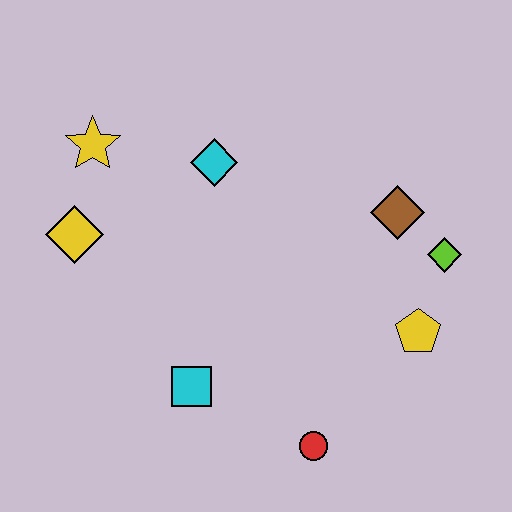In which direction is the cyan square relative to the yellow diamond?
The cyan square is below the yellow diamond.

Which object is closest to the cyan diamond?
The yellow star is closest to the cyan diamond.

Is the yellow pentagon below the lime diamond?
Yes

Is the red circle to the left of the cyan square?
No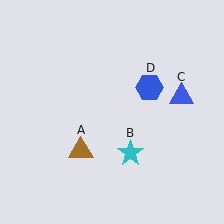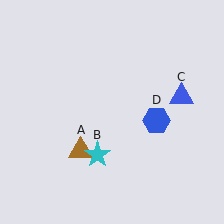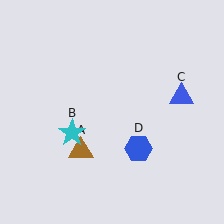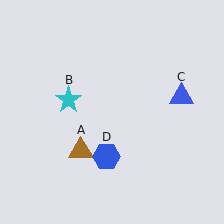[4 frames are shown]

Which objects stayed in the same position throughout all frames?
Brown triangle (object A) and blue triangle (object C) remained stationary.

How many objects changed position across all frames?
2 objects changed position: cyan star (object B), blue hexagon (object D).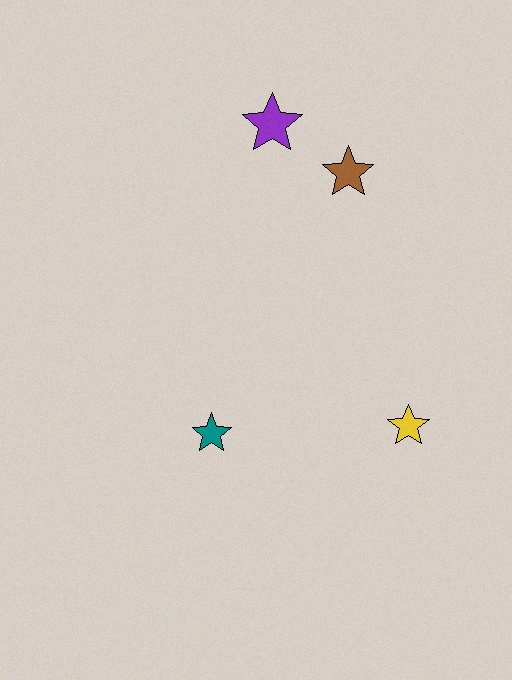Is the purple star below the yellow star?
No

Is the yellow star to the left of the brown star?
No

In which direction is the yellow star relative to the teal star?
The yellow star is to the right of the teal star.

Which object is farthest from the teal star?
The purple star is farthest from the teal star.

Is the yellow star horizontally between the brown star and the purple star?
No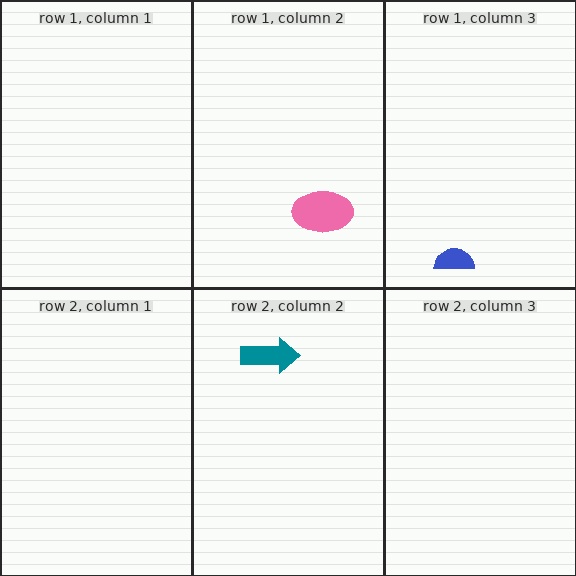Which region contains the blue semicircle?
The row 1, column 3 region.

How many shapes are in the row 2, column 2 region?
1.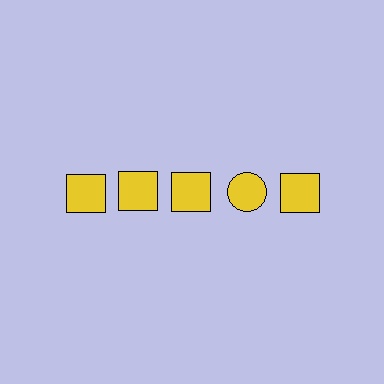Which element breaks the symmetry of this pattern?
The yellow circle in the top row, second from right column breaks the symmetry. All other shapes are yellow squares.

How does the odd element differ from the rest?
It has a different shape: circle instead of square.